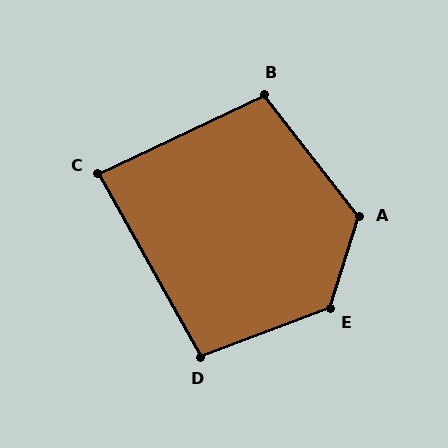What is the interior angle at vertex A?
Approximately 124 degrees (obtuse).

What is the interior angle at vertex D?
Approximately 99 degrees (obtuse).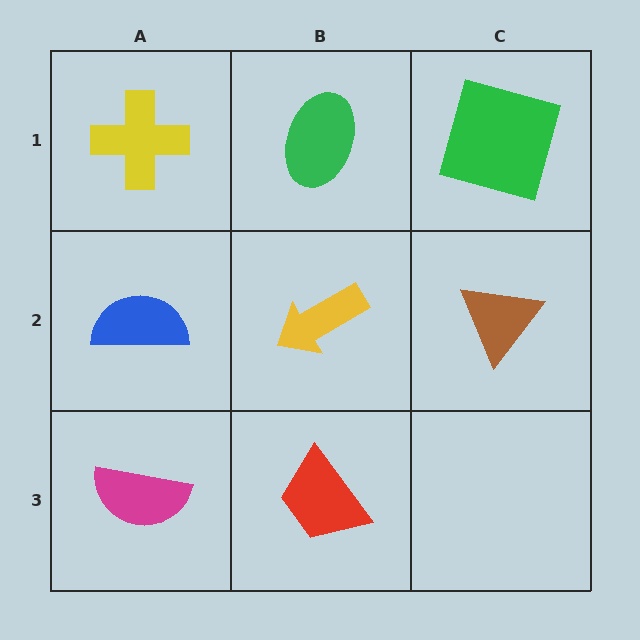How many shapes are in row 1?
3 shapes.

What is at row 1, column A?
A yellow cross.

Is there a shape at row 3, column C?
No, that cell is empty.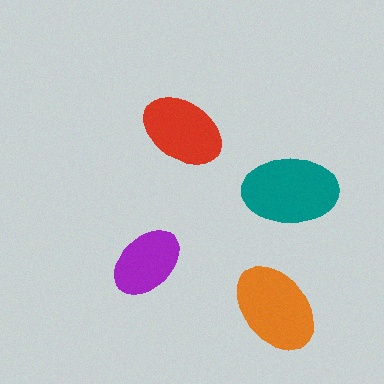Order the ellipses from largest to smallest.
the teal one, the orange one, the red one, the purple one.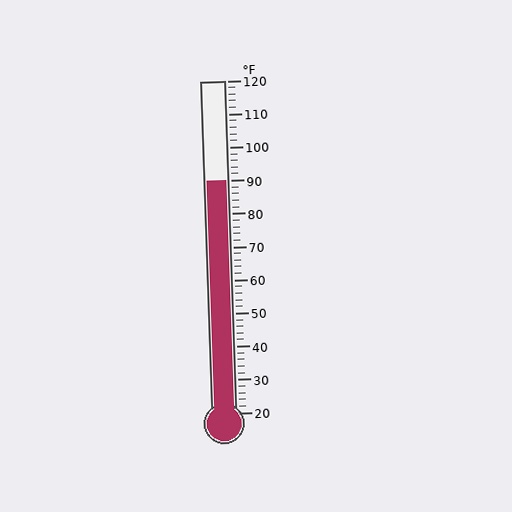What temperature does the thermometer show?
The thermometer shows approximately 90°F.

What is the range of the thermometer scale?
The thermometer scale ranges from 20°F to 120°F.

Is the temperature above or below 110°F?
The temperature is below 110°F.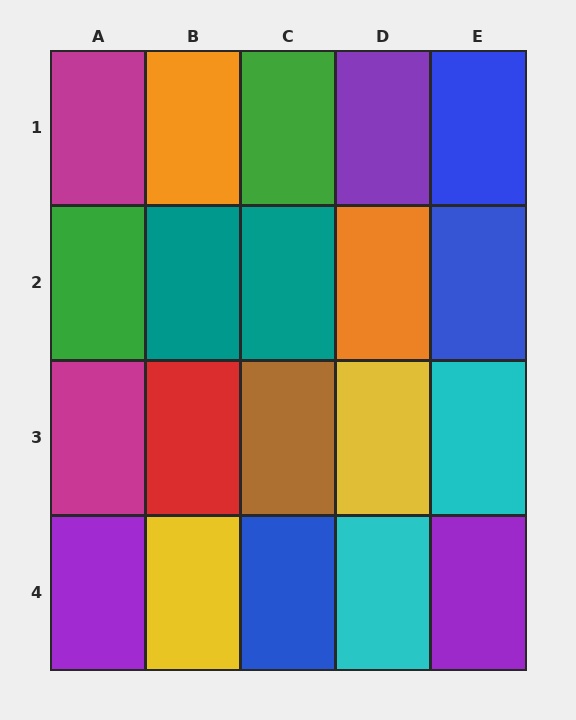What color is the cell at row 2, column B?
Teal.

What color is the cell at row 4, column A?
Purple.